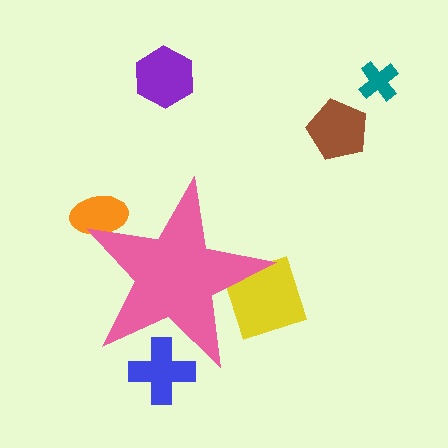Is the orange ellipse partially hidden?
Yes, the orange ellipse is partially hidden behind the pink star.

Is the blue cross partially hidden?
Yes, the blue cross is partially hidden behind the pink star.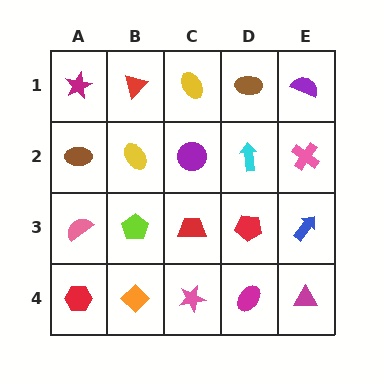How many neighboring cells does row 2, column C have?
4.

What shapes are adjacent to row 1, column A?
A brown ellipse (row 2, column A), a red triangle (row 1, column B).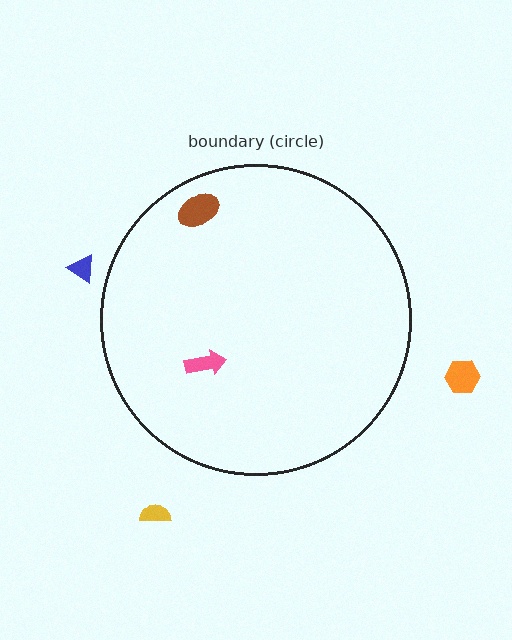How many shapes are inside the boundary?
2 inside, 3 outside.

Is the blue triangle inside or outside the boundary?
Outside.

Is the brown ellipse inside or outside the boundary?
Inside.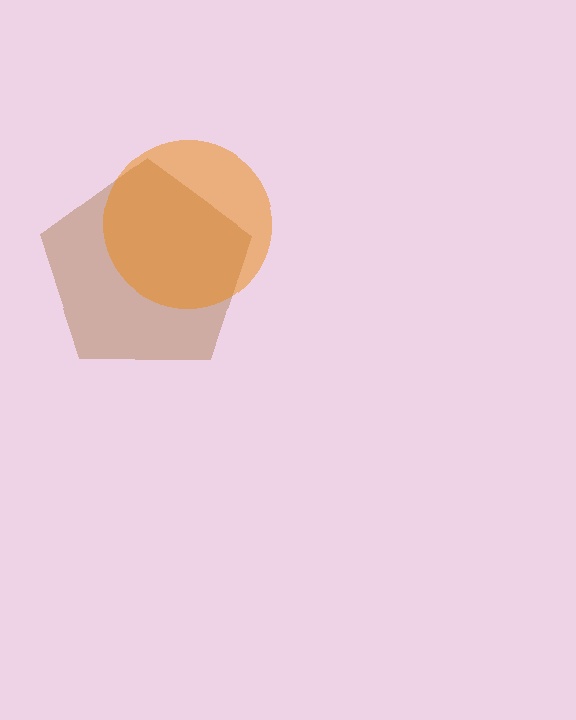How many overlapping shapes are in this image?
There are 2 overlapping shapes in the image.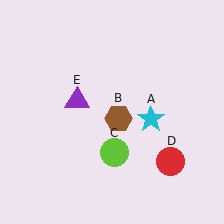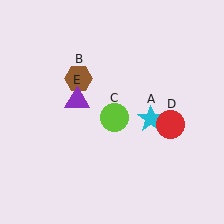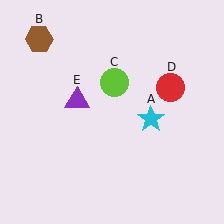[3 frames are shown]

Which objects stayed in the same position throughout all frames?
Cyan star (object A) and purple triangle (object E) remained stationary.